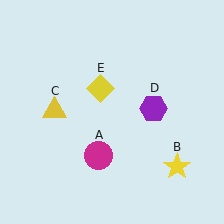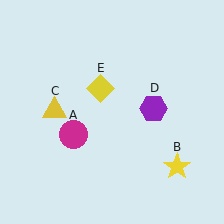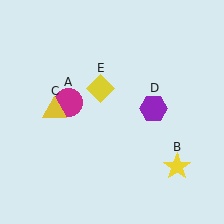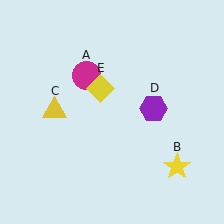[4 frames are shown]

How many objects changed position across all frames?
1 object changed position: magenta circle (object A).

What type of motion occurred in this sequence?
The magenta circle (object A) rotated clockwise around the center of the scene.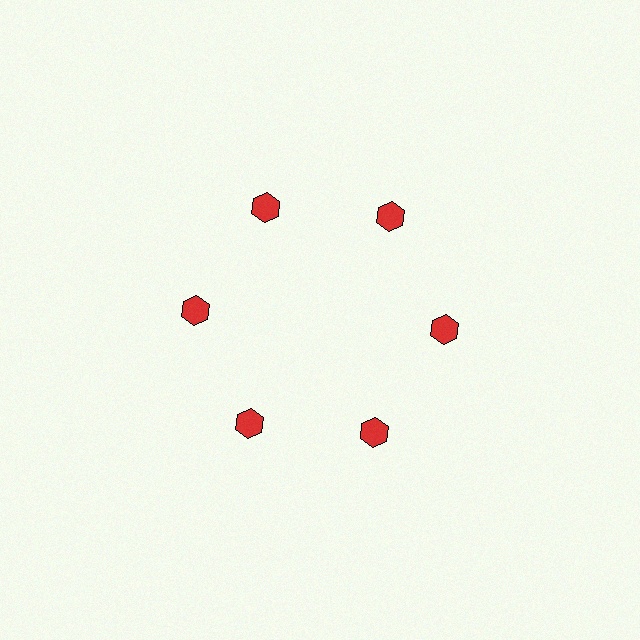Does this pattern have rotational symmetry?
Yes, this pattern has 6-fold rotational symmetry. It looks the same after rotating 60 degrees around the center.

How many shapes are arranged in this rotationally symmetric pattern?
There are 6 shapes, arranged in 6 groups of 1.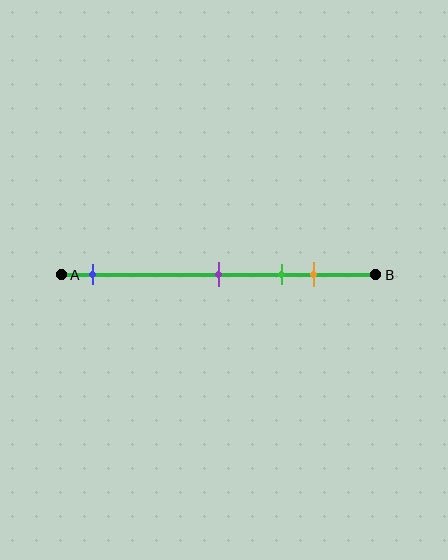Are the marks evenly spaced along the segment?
No, the marks are not evenly spaced.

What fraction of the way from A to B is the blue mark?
The blue mark is approximately 10% (0.1) of the way from A to B.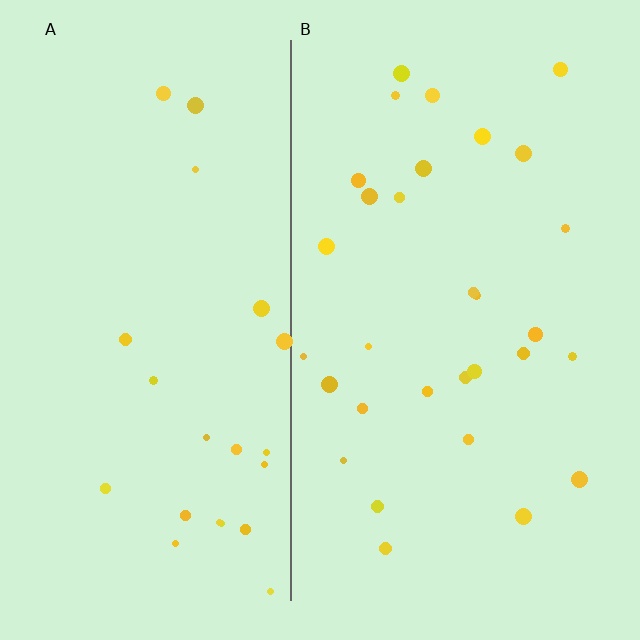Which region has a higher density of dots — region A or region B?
B (the right).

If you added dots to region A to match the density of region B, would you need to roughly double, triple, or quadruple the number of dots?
Approximately double.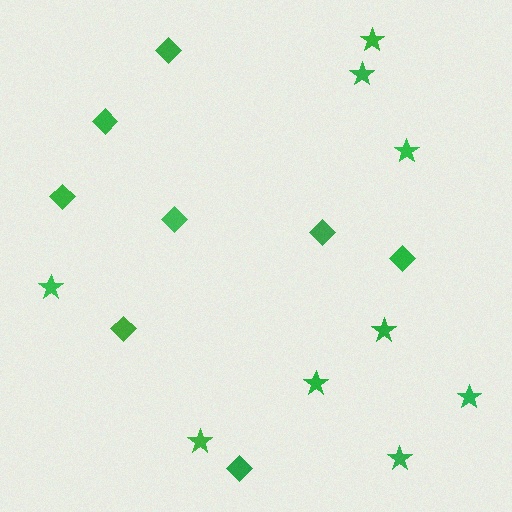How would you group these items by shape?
There are 2 groups: one group of diamonds (8) and one group of stars (9).